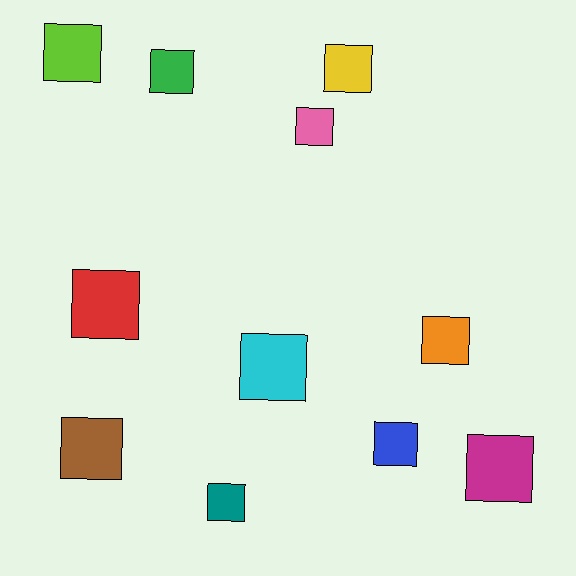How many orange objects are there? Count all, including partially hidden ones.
There is 1 orange object.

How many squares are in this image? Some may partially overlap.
There are 11 squares.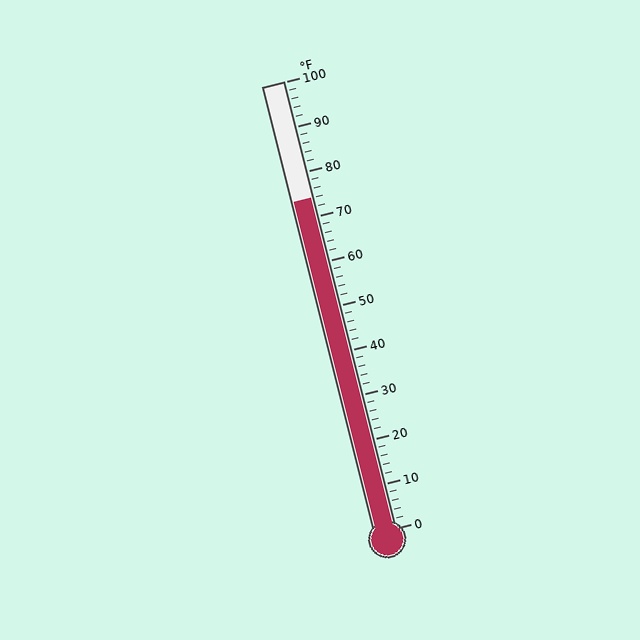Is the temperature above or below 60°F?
The temperature is above 60°F.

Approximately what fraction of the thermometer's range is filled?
The thermometer is filled to approximately 75% of its range.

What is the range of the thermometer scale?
The thermometer scale ranges from 0°F to 100°F.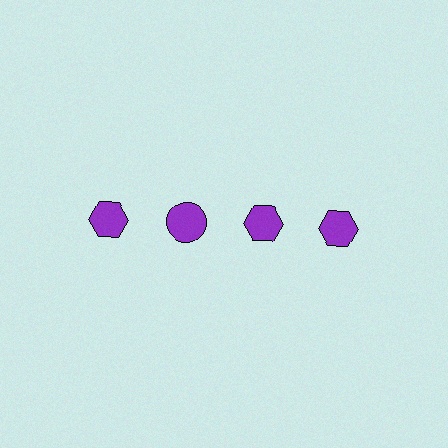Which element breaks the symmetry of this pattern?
The purple circle in the top row, second from left column breaks the symmetry. All other shapes are purple hexagons.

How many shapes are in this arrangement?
There are 4 shapes arranged in a grid pattern.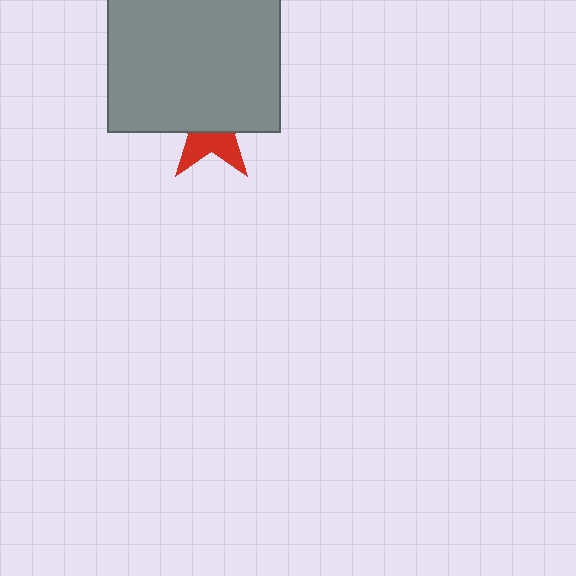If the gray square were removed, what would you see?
You would see the complete red star.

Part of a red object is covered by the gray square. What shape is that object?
It is a star.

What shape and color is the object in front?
The object in front is a gray square.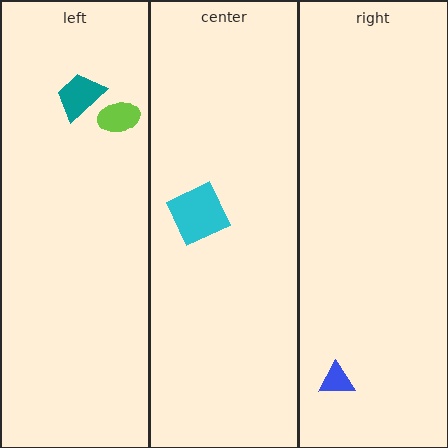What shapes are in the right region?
The blue triangle.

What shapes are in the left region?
The lime ellipse, the teal trapezoid.